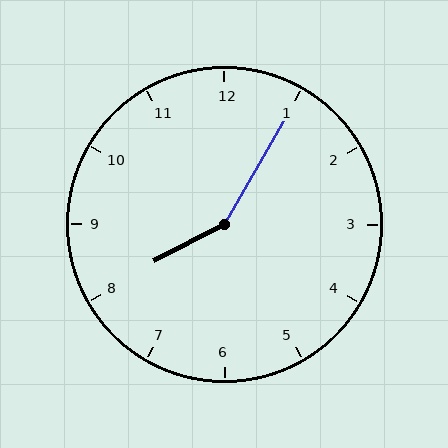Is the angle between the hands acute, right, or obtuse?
It is obtuse.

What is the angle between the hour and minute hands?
Approximately 148 degrees.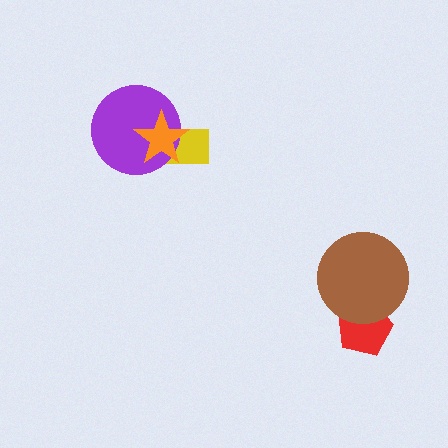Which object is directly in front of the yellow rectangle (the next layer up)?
The purple circle is directly in front of the yellow rectangle.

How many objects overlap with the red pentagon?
1 object overlaps with the red pentagon.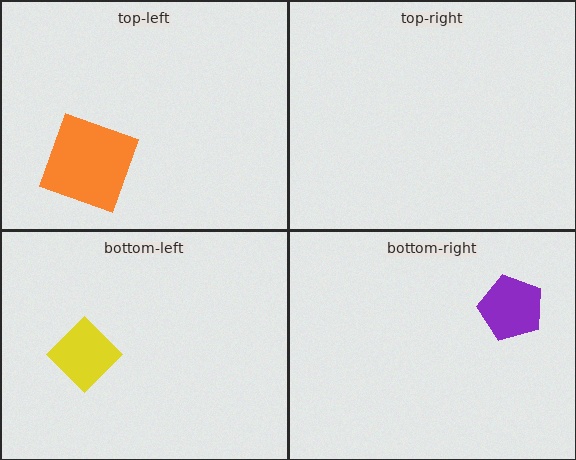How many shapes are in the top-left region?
1.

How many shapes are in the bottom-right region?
1.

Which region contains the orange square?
The top-left region.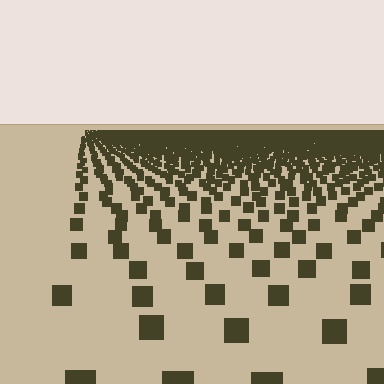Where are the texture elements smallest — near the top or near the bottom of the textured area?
Near the top.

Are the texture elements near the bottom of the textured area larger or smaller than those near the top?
Larger. Near the bottom, elements are closer to the viewer and appear at a bigger on-screen size.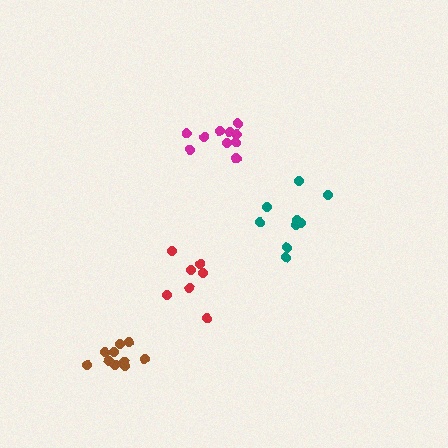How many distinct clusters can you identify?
There are 4 distinct clusters.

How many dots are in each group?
Group 1: 10 dots, Group 2: 10 dots, Group 3: 7 dots, Group 4: 9 dots (36 total).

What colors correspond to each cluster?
The clusters are colored: brown, magenta, red, teal.